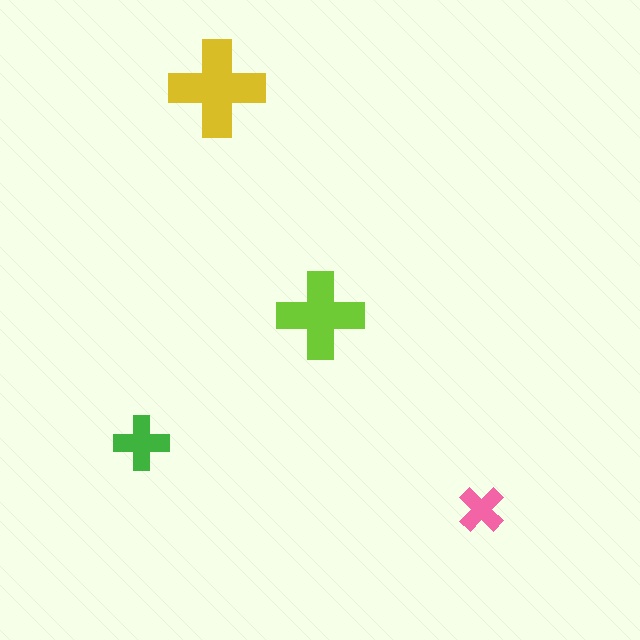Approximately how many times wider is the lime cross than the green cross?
About 1.5 times wider.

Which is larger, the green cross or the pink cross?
The green one.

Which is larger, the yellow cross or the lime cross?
The yellow one.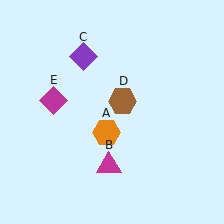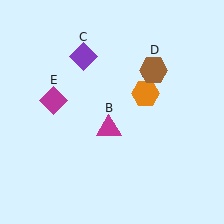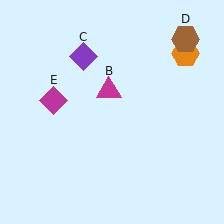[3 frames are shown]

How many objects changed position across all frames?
3 objects changed position: orange hexagon (object A), magenta triangle (object B), brown hexagon (object D).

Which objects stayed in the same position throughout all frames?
Purple diamond (object C) and magenta diamond (object E) remained stationary.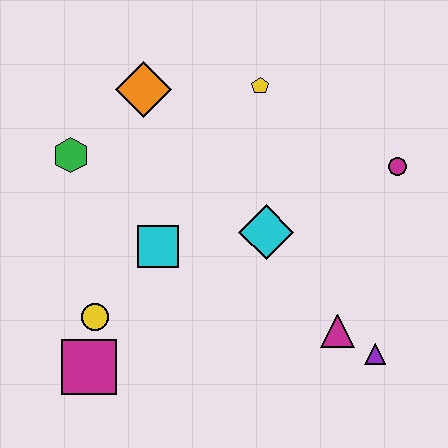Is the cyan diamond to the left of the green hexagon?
No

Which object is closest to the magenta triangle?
The purple triangle is closest to the magenta triangle.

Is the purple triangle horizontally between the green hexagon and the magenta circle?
Yes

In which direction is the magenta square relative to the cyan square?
The magenta square is below the cyan square.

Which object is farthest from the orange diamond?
The purple triangle is farthest from the orange diamond.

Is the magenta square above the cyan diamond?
No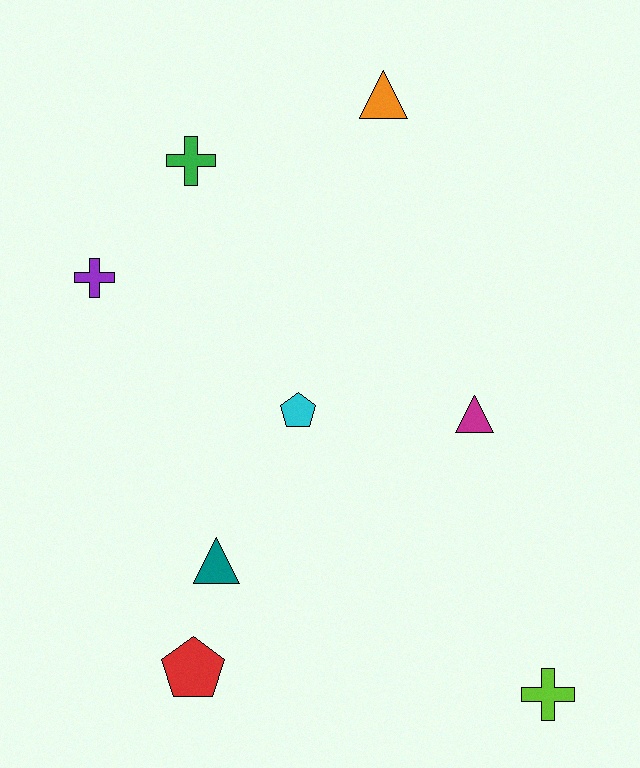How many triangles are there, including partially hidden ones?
There are 3 triangles.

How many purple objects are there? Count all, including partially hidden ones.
There is 1 purple object.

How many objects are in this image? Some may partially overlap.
There are 8 objects.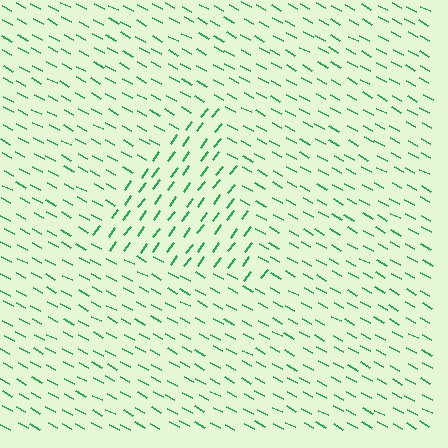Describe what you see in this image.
The image is filled with small green line segments. A triangle region in the image has lines oriented differently from the surrounding lines, creating a visible texture boundary.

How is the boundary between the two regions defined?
The boundary is defined purely by a change in line orientation (approximately 82 degrees difference). All lines are the same color and thickness.